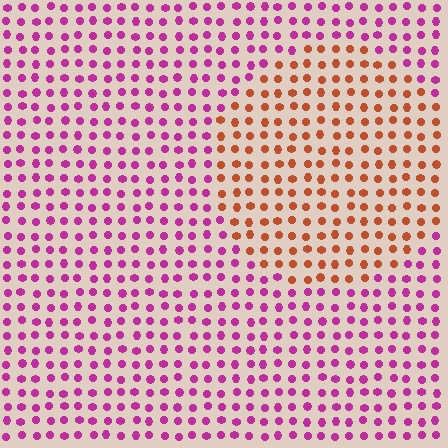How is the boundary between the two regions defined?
The boundary is defined purely by a slight shift in hue (about 61 degrees). Spacing, size, and orientation are identical on both sides.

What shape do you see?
I see a circle.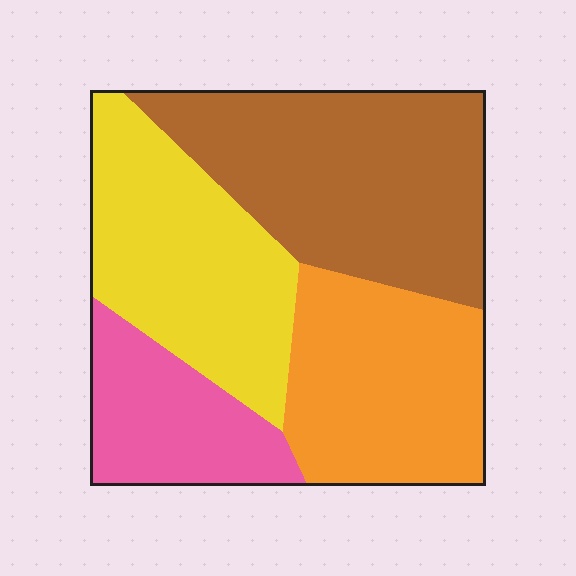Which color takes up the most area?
Brown, at roughly 35%.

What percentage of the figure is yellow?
Yellow takes up about one quarter (1/4) of the figure.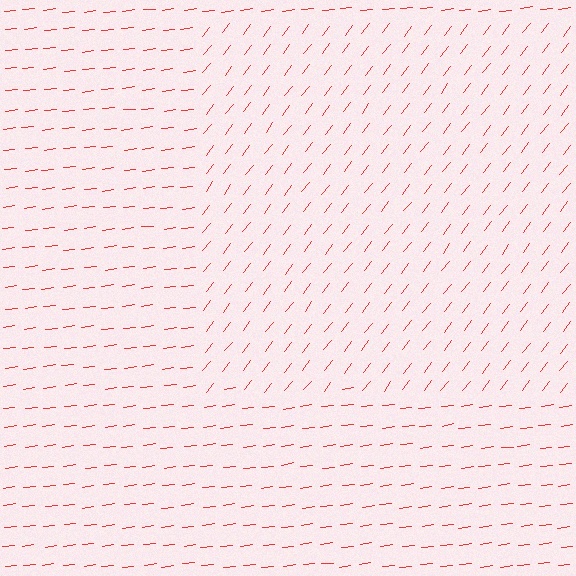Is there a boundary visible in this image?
Yes, there is a texture boundary formed by a change in line orientation.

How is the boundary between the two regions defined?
The boundary is defined purely by a change in line orientation (approximately 45 degrees difference). All lines are the same color and thickness.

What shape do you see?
I see a rectangle.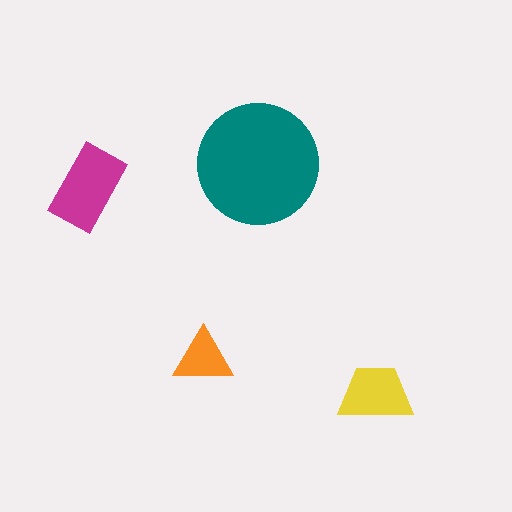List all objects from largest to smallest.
The teal circle, the magenta rectangle, the yellow trapezoid, the orange triangle.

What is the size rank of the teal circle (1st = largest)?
1st.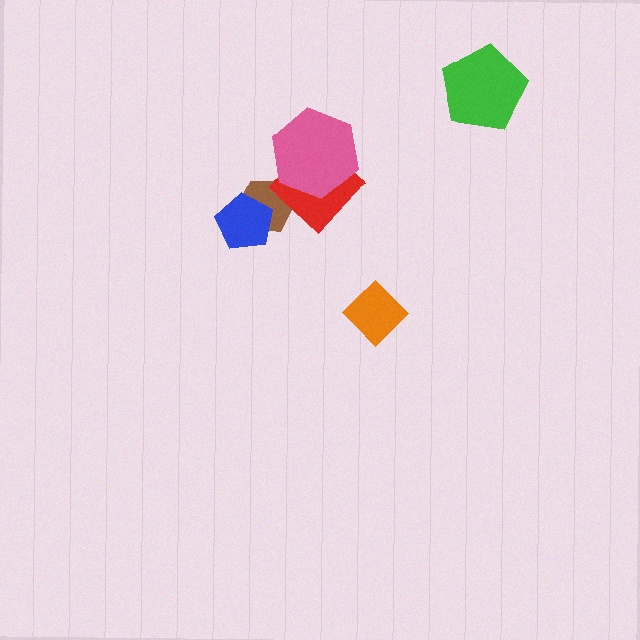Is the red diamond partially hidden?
Yes, it is partially covered by another shape.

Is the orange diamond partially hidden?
No, no other shape covers it.